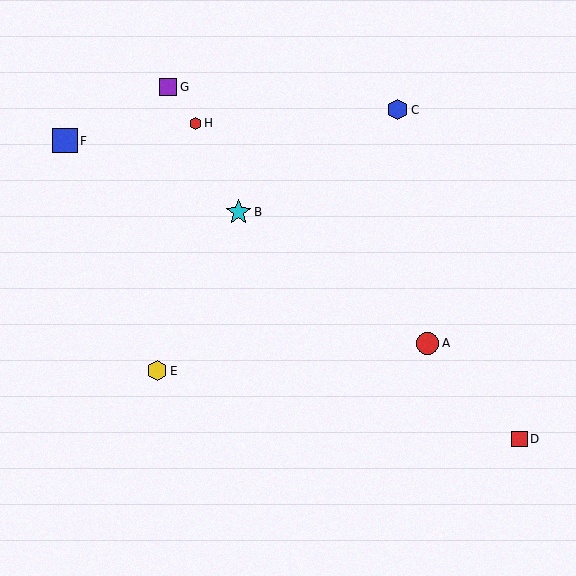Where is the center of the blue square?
The center of the blue square is at (65, 141).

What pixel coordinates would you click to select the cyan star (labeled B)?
Click at (239, 212) to select the cyan star B.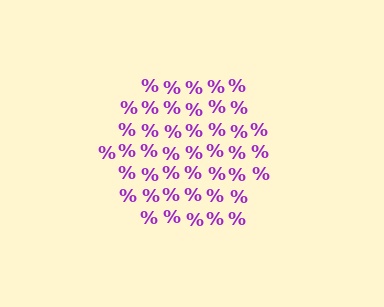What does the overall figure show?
The overall figure shows a hexagon.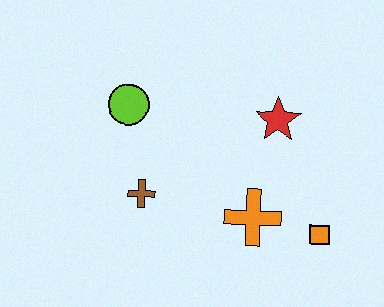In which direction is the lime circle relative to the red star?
The lime circle is to the left of the red star.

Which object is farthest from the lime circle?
The orange square is farthest from the lime circle.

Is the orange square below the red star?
Yes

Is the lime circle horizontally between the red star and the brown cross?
No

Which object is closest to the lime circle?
The brown cross is closest to the lime circle.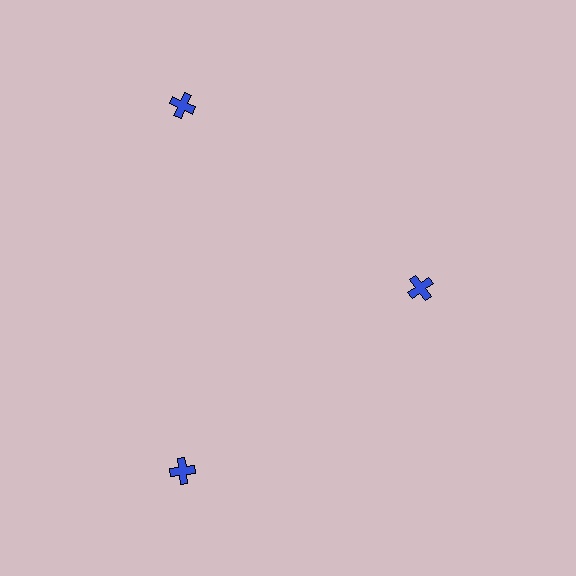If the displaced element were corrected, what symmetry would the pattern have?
It would have 3-fold rotational symmetry — the pattern would map onto itself every 120 degrees.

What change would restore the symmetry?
The symmetry would be restored by moving it outward, back onto the ring so that all 3 crosses sit at equal angles and equal distance from the center.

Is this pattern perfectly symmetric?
No. The 3 blue crosses are arranged in a ring, but one element near the 3 o'clock position is pulled inward toward the center, breaking the 3-fold rotational symmetry.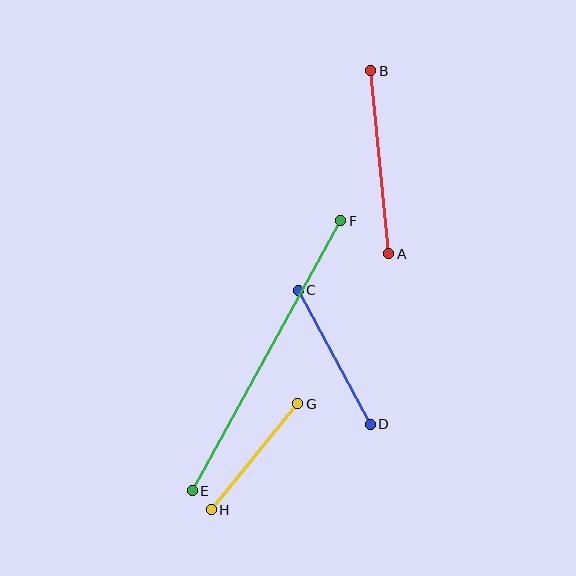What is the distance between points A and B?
The distance is approximately 184 pixels.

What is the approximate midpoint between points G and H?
The midpoint is at approximately (254, 457) pixels.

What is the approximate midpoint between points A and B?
The midpoint is at approximately (380, 162) pixels.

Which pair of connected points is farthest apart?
Points E and F are farthest apart.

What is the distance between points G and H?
The distance is approximately 137 pixels.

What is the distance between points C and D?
The distance is approximately 152 pixels.